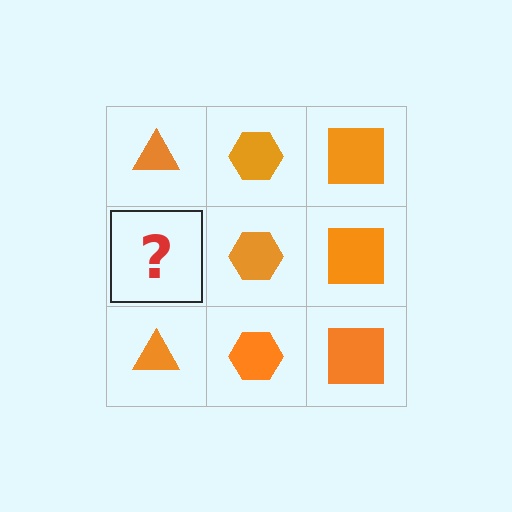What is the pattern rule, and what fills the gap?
The rule is that each column has a consistent shape. The gap should be filled with an orange triangle.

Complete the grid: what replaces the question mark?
The question mark should be replaced with an orange triangle.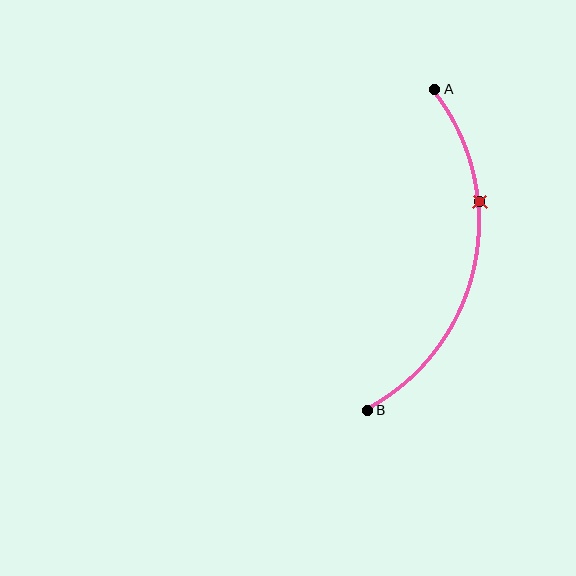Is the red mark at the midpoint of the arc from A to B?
No. The red mark lies on the arc but is closer to endpoint A. The arc midpoint would be at the point on the curve equidistant along the arc from both A and B.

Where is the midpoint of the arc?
The arc midpoint is the point on the curve farthest from the straight line joining A and B. It sits to the right of that line.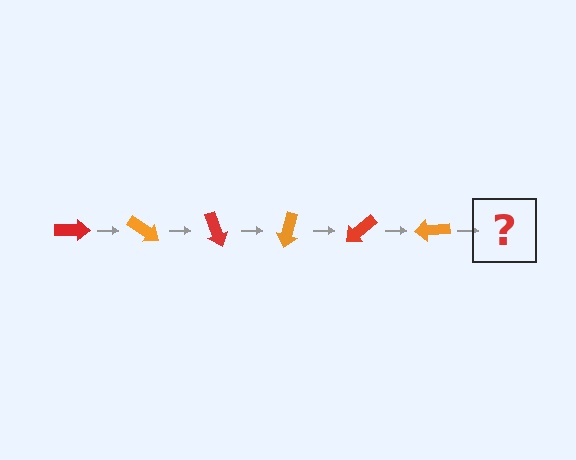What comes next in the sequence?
The next element should be a red arrow, rotated 210 degrees from the start.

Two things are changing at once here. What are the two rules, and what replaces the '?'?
The two rules are that it rotates 35 degrees each step and the color cycles through red and orange. The '?' should be a red arrow, rotated 210 degrees from the start.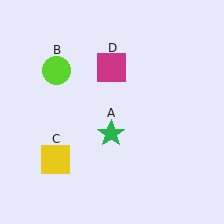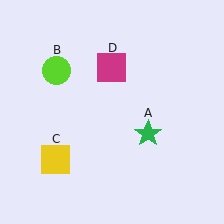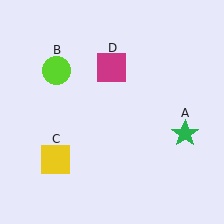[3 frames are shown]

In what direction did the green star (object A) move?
The green star (object A) moved right.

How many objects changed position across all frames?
1 object changed position: green star (object A).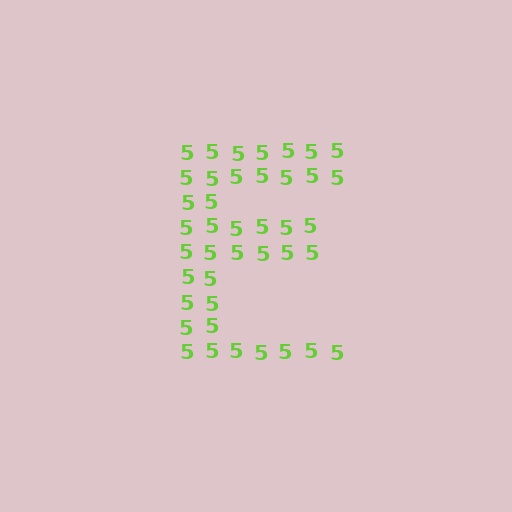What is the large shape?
The large shape is the letter E.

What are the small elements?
The small elements are digit 5's.